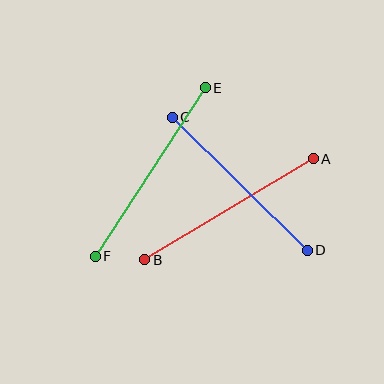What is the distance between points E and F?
The distance is approximately 201 pixels.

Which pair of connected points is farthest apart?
Points E and F are farthest apart.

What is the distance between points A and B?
The distance is approximately 196 pixels.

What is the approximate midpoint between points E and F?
The midpoint is at approximately (150, 172) pixels.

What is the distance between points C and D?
The distance is approximately 190 pixels.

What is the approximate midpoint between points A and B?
The midpoint is at approximately (229, 209) pixels.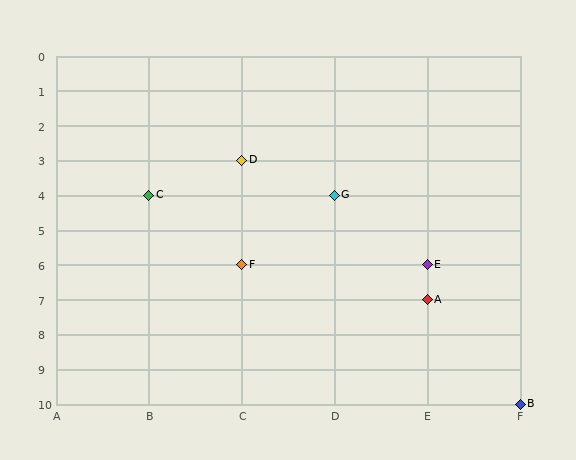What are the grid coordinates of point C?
Point C is at grid coordinates (B, 4).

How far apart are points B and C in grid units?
Points B and C are 4 columns and 6 rows apart (about 7.2 grid units diagonally).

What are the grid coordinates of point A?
Point A is at grid coordinates (E, 7).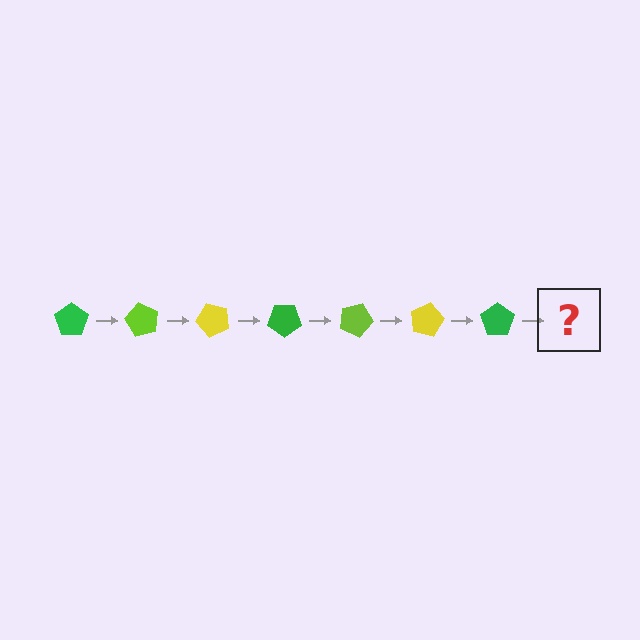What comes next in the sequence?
The next element should be a lime pentagon, rotated 420 degrees from the start.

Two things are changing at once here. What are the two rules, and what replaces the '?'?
The two rules are that it rotates 60 degrees each step and the color cycles through green, lime, and yellow. The '?' should be a lime pentagon, rotated 420 degrees from the start.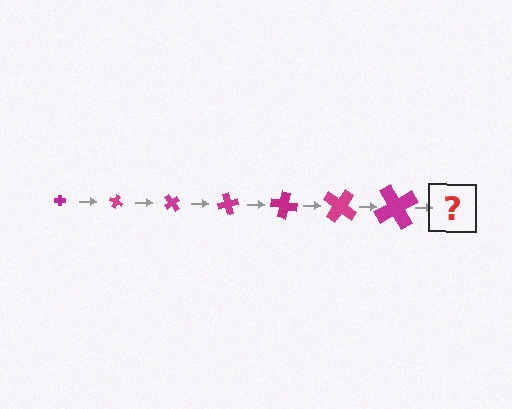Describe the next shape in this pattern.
It should be a cross, larger than the previous one and rotated 175 degrees from the start.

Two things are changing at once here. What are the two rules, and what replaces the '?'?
The two rules are that the cross grows larger each step and it rotates 25 degrees each step. The '?' should be a cross, larger than the previous one and rotated 175 degrees from the start.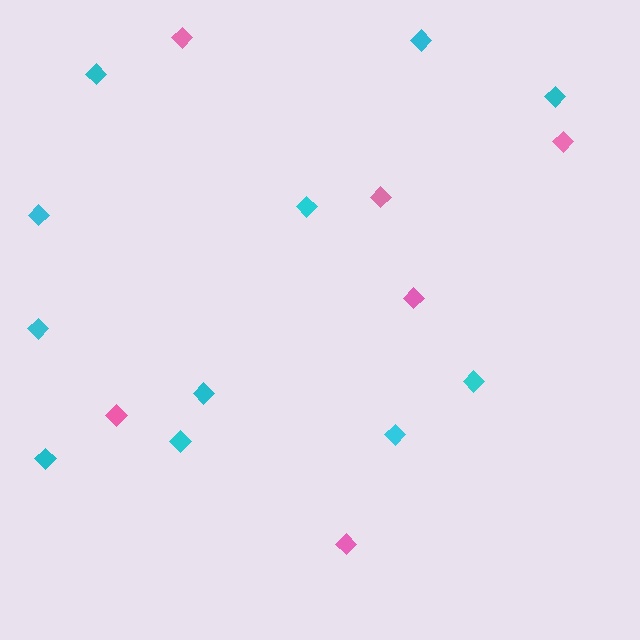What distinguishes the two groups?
There are 2 groups: one group of pink diamonds (6) and one group of cyan diamonds (11).